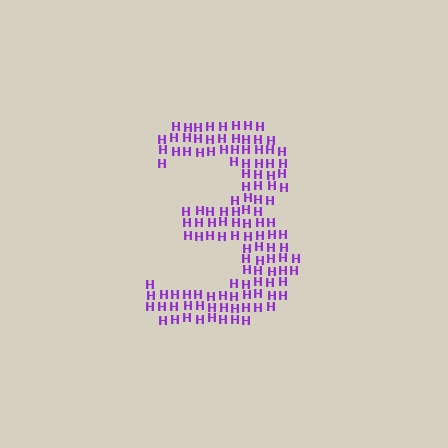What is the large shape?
The large shape is the digit 3.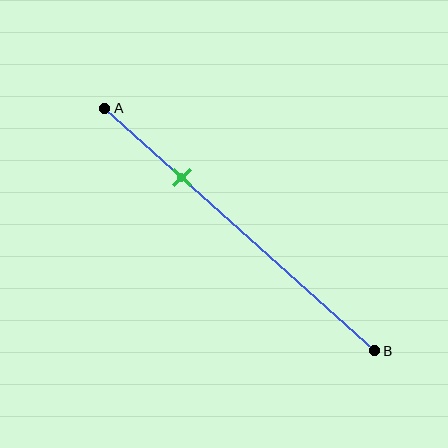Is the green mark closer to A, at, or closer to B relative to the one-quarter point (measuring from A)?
The green mark is closer to point B than the one-quarter point of segment AB.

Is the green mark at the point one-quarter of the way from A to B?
No, the mark is at about 30% from A, not at the 25% one-quarter point.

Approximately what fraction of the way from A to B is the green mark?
The green mark is approximately 30% of the way from A to B.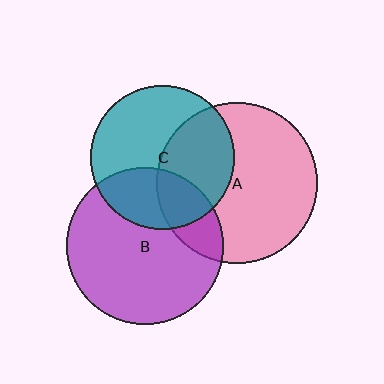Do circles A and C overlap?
Yes.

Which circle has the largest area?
Circle A (pink).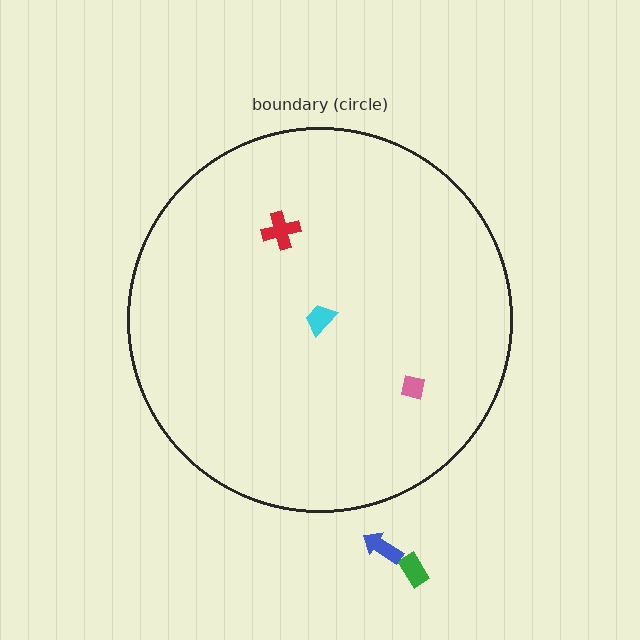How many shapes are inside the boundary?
3 inside, 2 outside.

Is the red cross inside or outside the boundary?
Inside.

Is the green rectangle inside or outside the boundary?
Outside.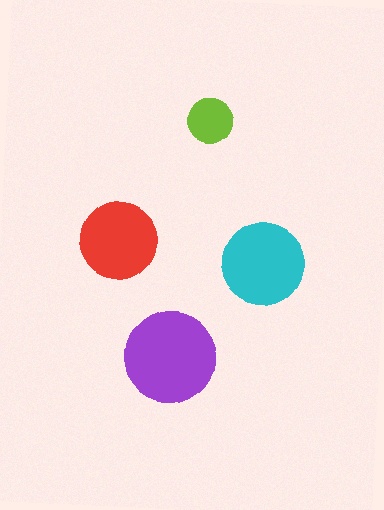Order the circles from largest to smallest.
the purple one, the cyan one, the red one, the lime one.